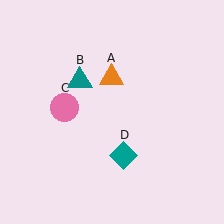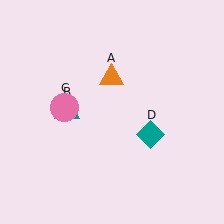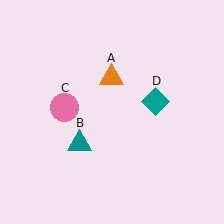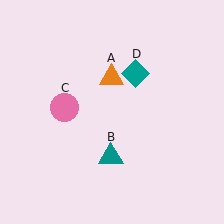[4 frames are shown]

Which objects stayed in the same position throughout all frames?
Orange triangle (object A) and pink circle (object C) remained stationary.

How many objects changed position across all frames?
2 objects changed position: teal triangle (object B), teal diamond (object D).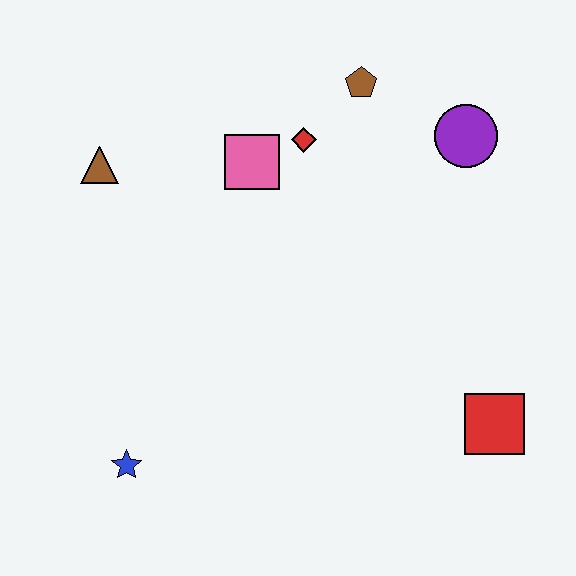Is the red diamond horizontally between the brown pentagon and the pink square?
Yes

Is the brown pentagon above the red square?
Yes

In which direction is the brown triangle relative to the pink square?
The brown triangle is to the left of the pink square.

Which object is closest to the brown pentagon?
The red diamond is closest to the brown pentagon.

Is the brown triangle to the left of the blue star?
Yes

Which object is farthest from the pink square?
The red square is farthest from the pink square.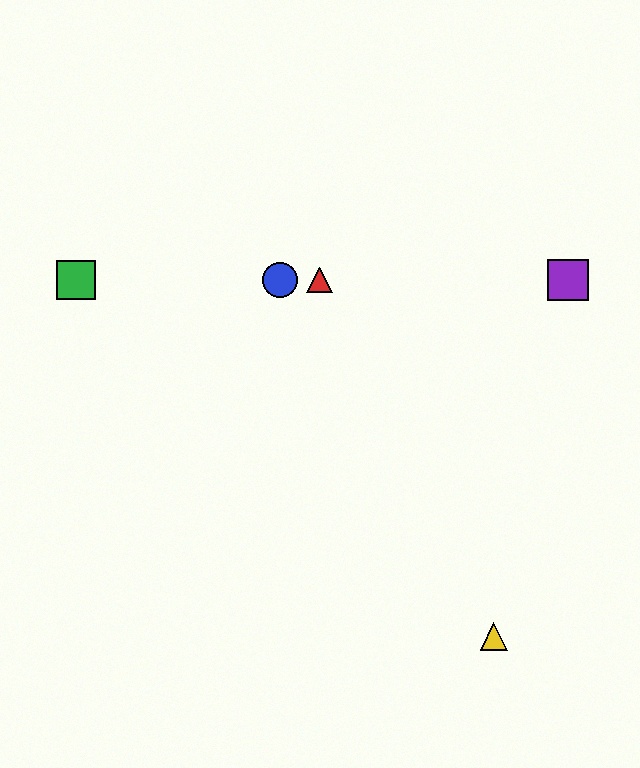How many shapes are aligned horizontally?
4 shapes (the red triangle, the blue circle, the green square, the purple square) are aligned horizontally.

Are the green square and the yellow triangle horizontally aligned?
No, the green square is at y≈280 and the yellow triangle is at y≈637.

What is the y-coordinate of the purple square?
The purple square is at y≈280.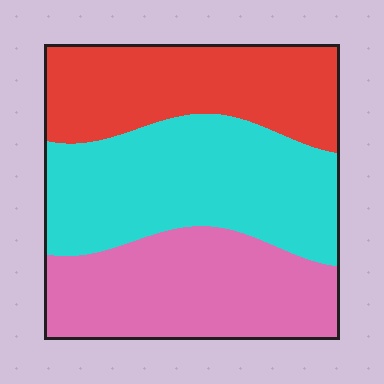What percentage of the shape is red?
Red takes up between a quarter and a half of the shape.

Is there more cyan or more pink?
Cyan.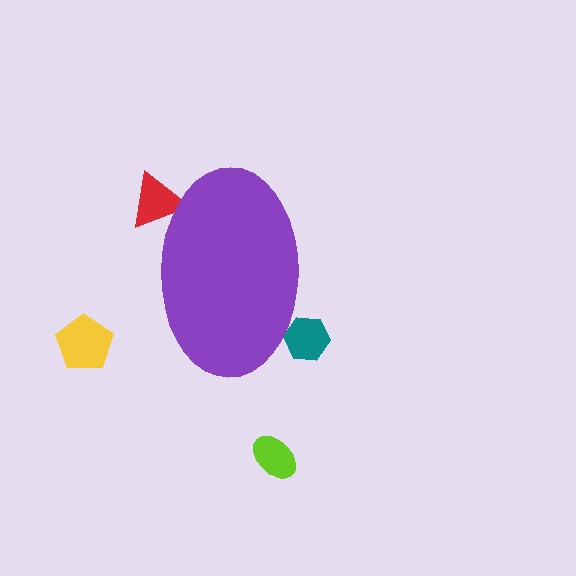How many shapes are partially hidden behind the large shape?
2 shapes are partially hidden.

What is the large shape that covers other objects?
A purple ellipse.